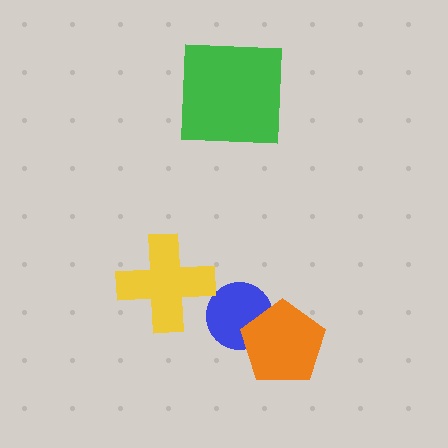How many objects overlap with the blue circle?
1 object overlaps with the blue circle.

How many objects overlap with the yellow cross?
0 objects overlap with the yellow cross.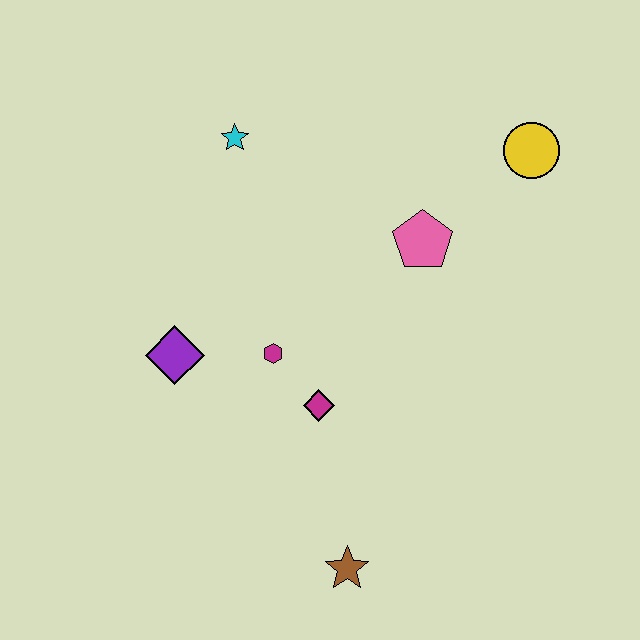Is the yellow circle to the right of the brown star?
Yes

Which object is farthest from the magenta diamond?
The yellow circle is farthest from the magenta diamond.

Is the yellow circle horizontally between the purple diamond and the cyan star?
No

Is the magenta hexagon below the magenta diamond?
No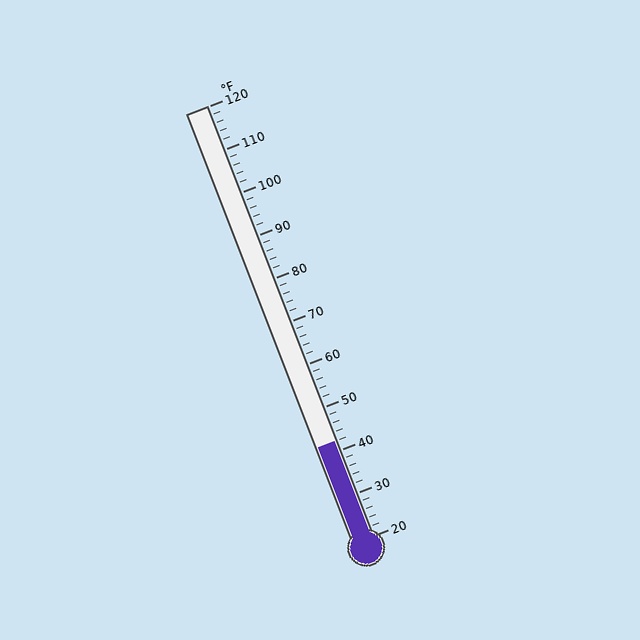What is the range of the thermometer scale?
The thermometer scale ranges from 20°F to 120°F.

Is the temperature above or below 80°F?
The temperature is below 80°F.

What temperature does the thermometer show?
The thermometer shows approximately 42°F.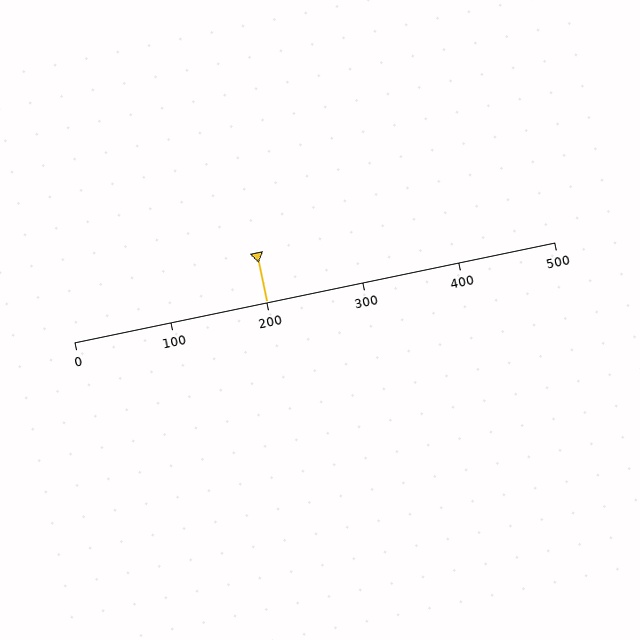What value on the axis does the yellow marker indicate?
The marker indicates approximately 200.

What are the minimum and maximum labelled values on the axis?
The axis runs from 0 to 500.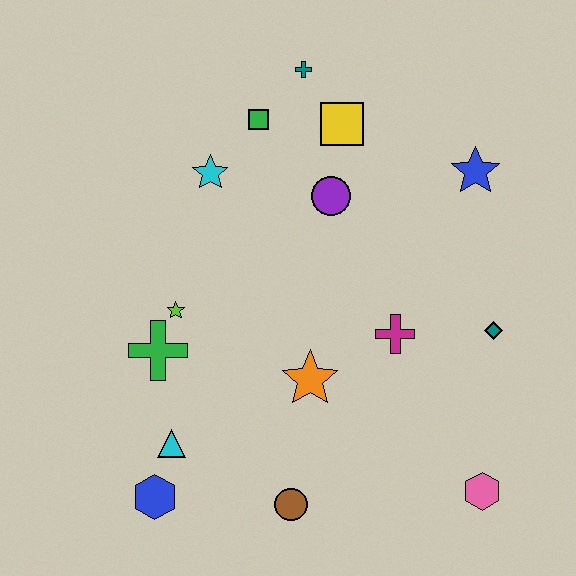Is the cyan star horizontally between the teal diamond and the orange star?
No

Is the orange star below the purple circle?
Yes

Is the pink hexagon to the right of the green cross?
Yes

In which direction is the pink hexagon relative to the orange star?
The pink hexagon is to the right of the orange star.